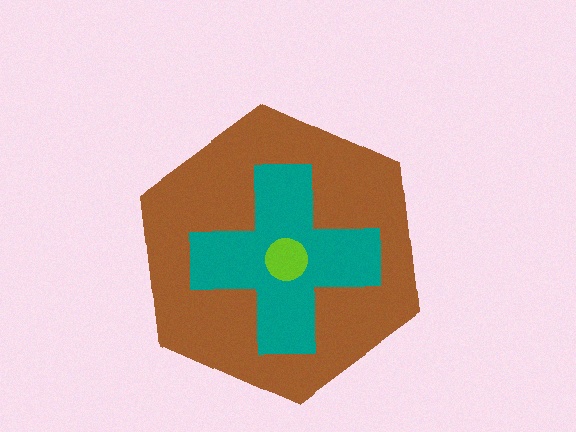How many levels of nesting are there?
3.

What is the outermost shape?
The brown hexagon.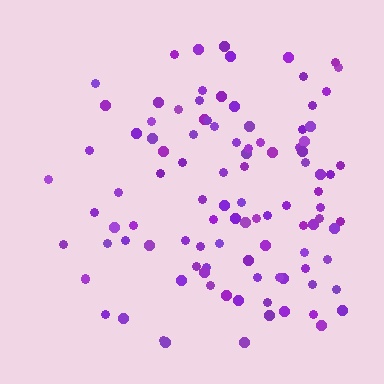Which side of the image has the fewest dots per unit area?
The left.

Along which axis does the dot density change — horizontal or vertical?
Horizontal.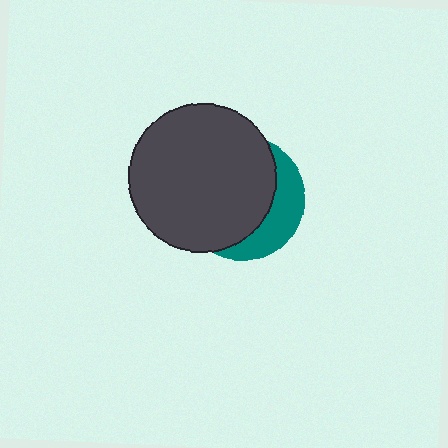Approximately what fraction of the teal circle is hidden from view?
Roughly 70% of the teal circle is hidden behind the dark gray circle.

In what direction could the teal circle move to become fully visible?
The teal circle could move right. That would shift it out from behind the dark gray circle entirely.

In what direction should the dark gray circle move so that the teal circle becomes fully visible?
The dark gray circle should move left. That is the shortest direction to clear the overlap and leave the teal circle fully visible.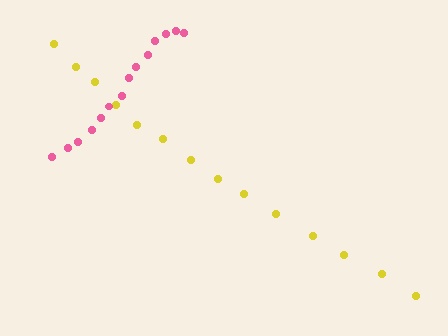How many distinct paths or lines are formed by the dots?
There are 2 distinct paths.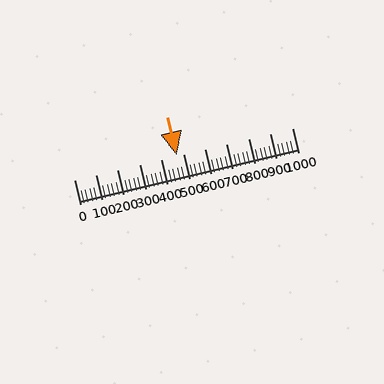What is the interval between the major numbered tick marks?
The major tick marks are spaced 100 units apart.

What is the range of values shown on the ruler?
The ruler shows values from 0 to 1000.